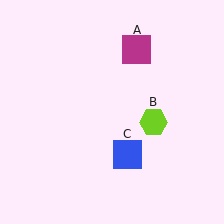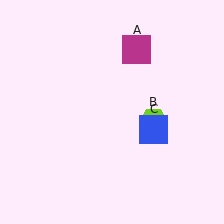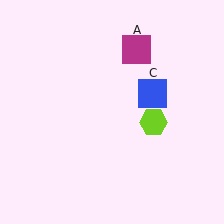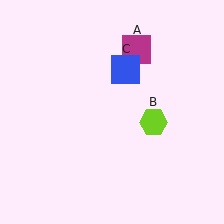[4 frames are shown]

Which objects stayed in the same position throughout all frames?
Magenta square (object A) and lime hexagon (object B) remained stationary.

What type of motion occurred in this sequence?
The blue square (object C) rotated counterclockwise around the center of the scene.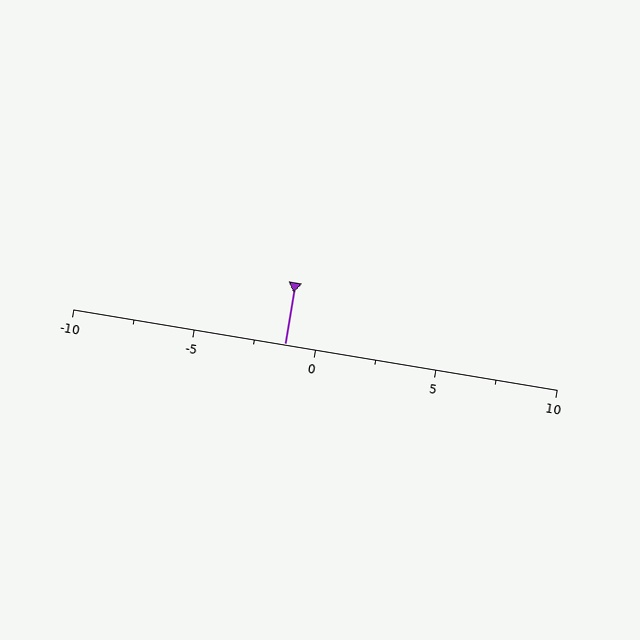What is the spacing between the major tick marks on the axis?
The major ticks are spaced 5 apart.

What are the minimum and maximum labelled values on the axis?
The axis runs from -10 to 10.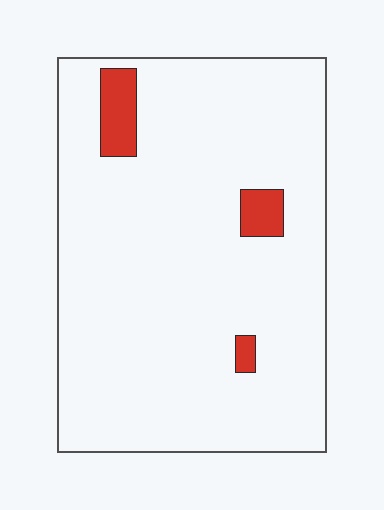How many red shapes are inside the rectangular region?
3.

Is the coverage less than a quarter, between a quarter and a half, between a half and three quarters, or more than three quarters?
Less than a quarter.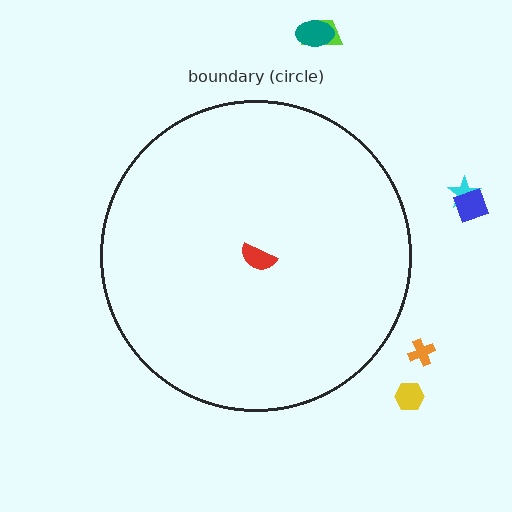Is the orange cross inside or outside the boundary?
Outside.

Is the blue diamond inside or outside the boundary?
Outside.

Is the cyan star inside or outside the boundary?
Outside.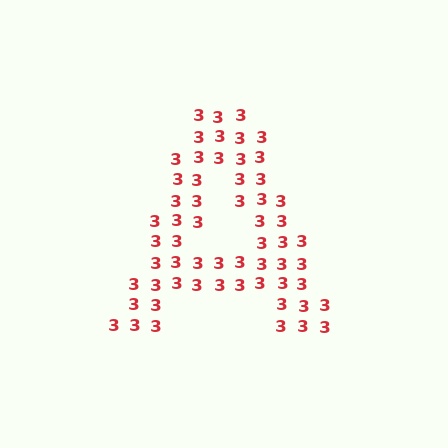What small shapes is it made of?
It is made of small digit 3's.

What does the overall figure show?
The overall figure shows the letter A.